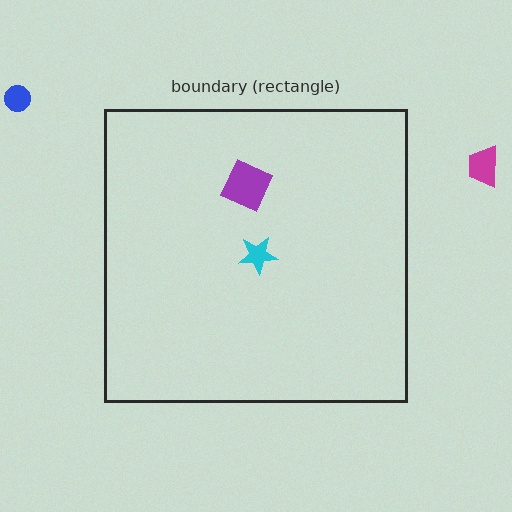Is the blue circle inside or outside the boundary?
Outside.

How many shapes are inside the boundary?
2 inside, 2 outside.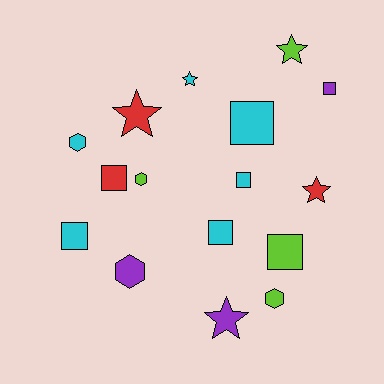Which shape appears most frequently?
Square, with 7 objects.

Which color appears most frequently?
Cyan, with 6 objects.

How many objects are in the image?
There are 16 objects.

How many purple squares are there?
There is 1 purple square.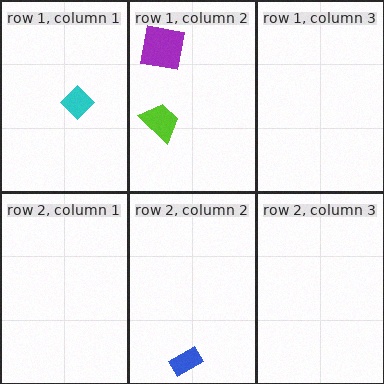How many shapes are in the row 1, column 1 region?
1.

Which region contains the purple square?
The row 1, column 2 region.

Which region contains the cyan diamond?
The row 1, column 1 region.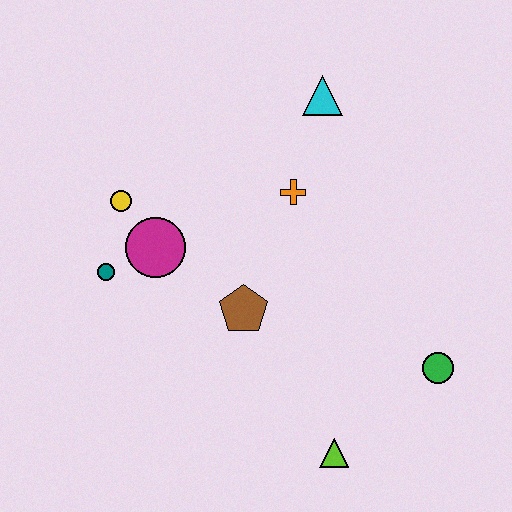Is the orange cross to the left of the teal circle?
No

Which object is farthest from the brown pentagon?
The cyan triangle is farthest from the brown pentagon.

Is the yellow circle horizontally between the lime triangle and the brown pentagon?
No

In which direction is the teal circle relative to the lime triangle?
The teal circle is to the left of the lime triangle.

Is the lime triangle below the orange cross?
Yes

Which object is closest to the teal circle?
The magenta circle is closest to the teal circle.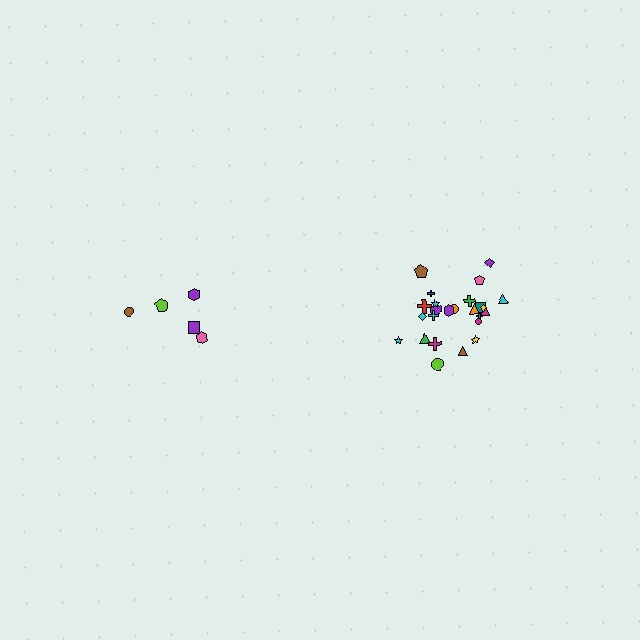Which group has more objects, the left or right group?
The right group.